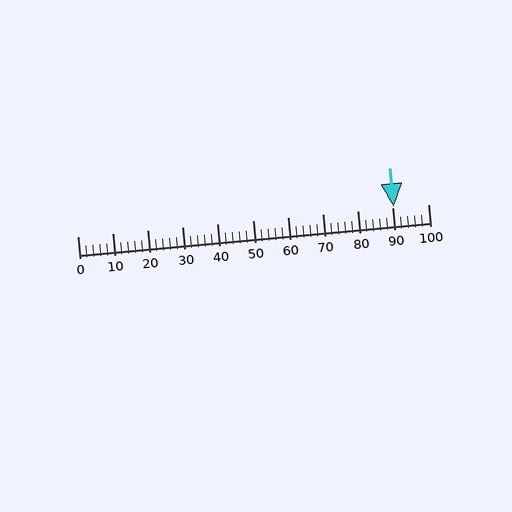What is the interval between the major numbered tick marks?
The major tick marks are spaced 10 units apart.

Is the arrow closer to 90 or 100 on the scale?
The arrow is closer to 90.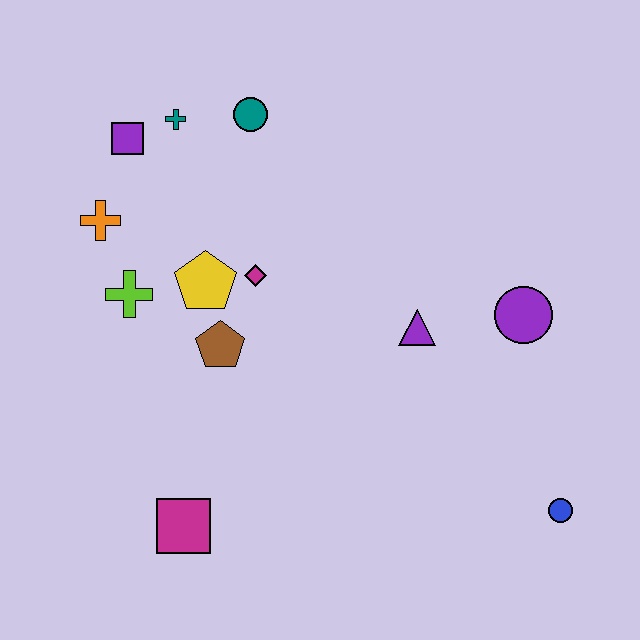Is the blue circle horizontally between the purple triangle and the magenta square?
No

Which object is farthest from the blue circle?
The purple square is farthest from the blue circle.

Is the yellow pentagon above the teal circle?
No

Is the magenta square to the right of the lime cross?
Yes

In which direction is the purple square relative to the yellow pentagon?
The purple square is above the yellow pentagon.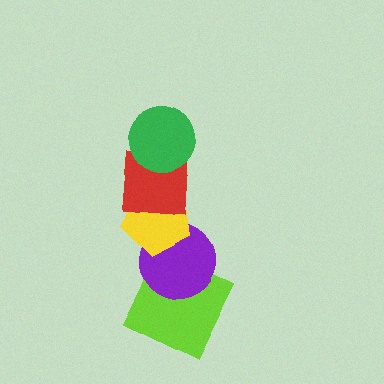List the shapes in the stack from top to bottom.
From top to bottom: the green circle, the red square, the yellow pentagon, the purple circle, the lime square.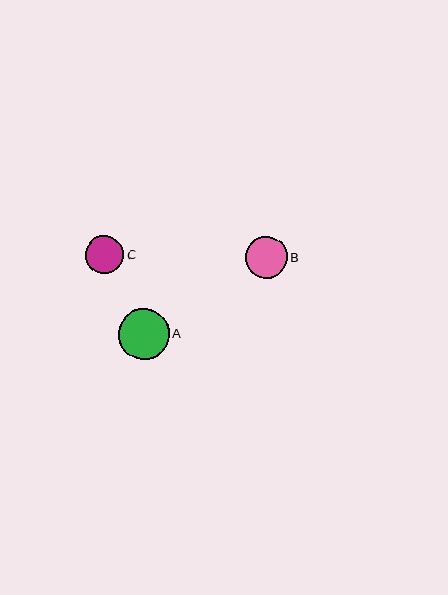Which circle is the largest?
Circle A is the largest with a size of approximately 51 pixels.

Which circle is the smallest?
Circle C is the smallest with a size of approximately 38 pixels.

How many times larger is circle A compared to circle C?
Circle A is approximately 1.3 times the size of circle C.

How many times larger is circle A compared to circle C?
Circle A is approximately 1.3 times the size of circle C.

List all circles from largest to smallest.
From largest to smallest: A, B, C.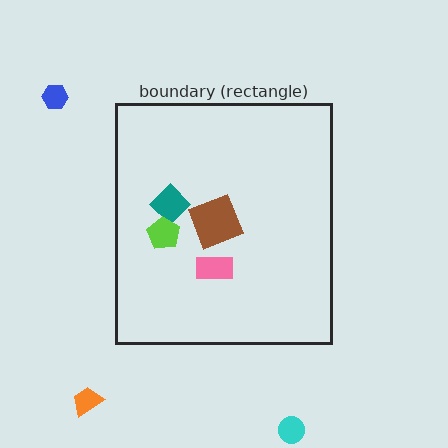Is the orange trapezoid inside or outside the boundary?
Outside.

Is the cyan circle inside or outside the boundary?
Outside.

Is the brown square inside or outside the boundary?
Inside.